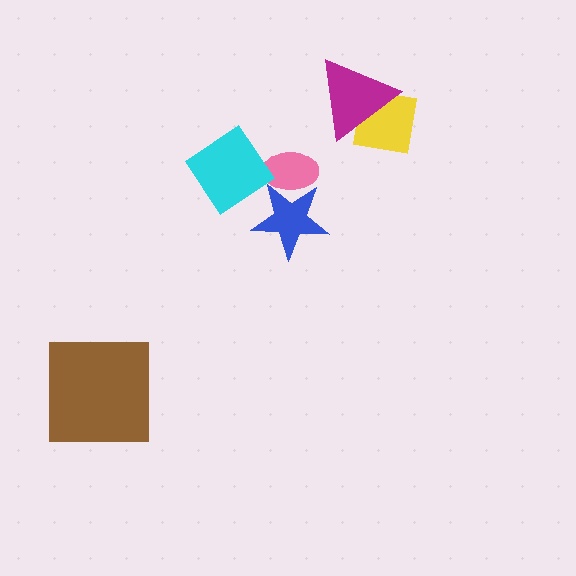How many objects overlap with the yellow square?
1 object overlaps with the yellow square.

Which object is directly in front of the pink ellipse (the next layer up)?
The blue star is directly in front of the pink ellipse.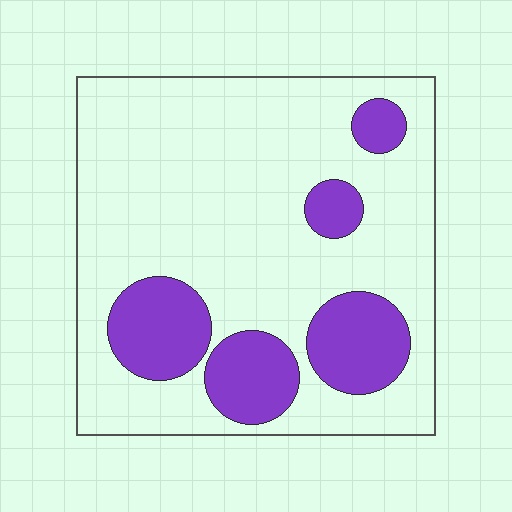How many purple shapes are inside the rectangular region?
5.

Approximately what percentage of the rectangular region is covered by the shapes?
Approximately 25%.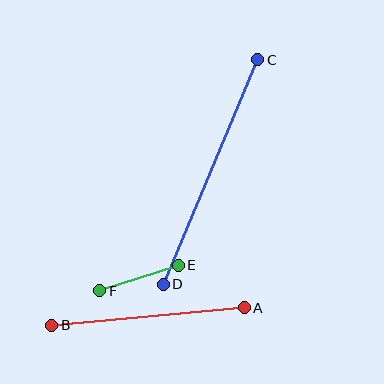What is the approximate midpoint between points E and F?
The midpoint is at approximately (139, 278) pixels.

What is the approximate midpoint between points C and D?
The midpoint is at approximately (210, 172) pixels.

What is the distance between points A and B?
The distance is approximately 193 pixels.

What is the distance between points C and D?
The distance is approximately 243 pixels.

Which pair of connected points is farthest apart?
Points C and D are farthest apart.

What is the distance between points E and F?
The distance is approximately 83 pixels.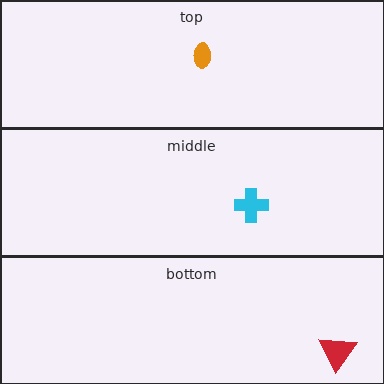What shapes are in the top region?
The orange ellipse.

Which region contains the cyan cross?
The middle region.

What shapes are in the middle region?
The cyan cross.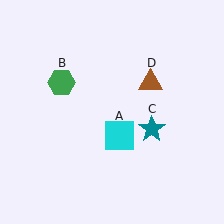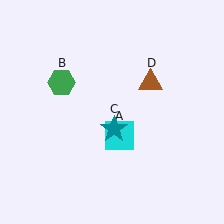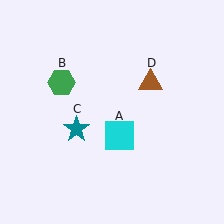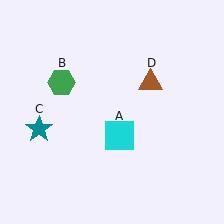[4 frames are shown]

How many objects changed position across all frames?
1 object changed position: teal star (object C).